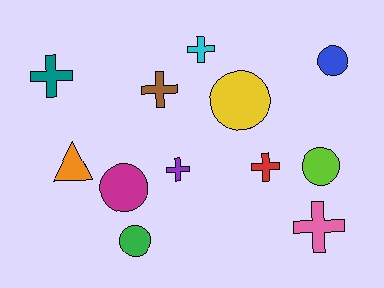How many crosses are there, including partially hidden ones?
There are 6 crosses.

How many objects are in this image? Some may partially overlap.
There are 12 objects.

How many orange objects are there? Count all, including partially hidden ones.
There is 1 orange object.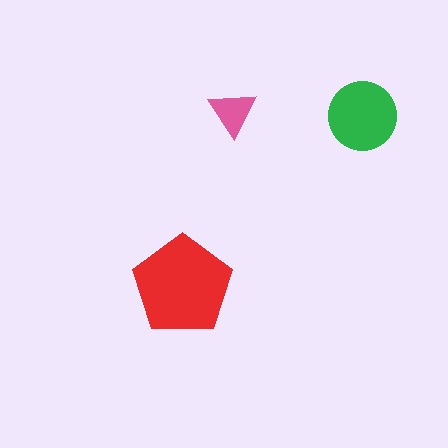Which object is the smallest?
The pink triangle.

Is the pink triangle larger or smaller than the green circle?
Smaller.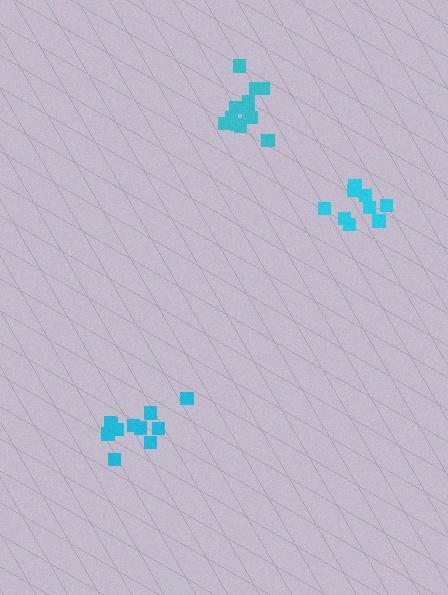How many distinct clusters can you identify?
There are 3 distinct clusters.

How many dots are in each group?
Group 1: 10 dots, Group 2: 11 dots, Group 3: 12 dots (33 total).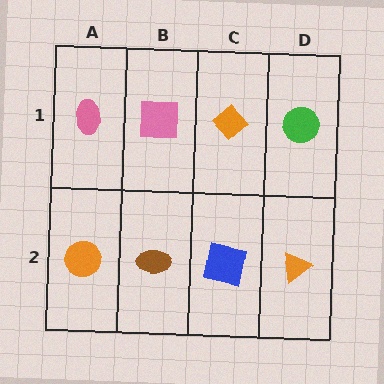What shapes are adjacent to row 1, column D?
An orange triangle (row 2, column D), an orange diamond (row 1, column C).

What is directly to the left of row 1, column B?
A pink ellipse.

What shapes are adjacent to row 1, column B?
A brown ellipse (row 2, column B), a pink ellipse (row 1, column A), an orange diamond (row 1, column C).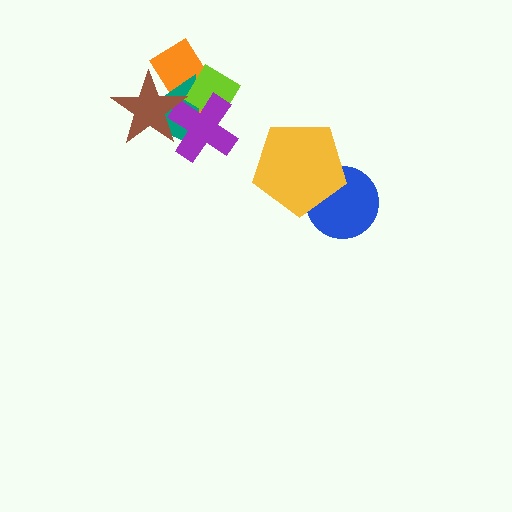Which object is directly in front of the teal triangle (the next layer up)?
The lime diamond is directly in front of the teal triangle.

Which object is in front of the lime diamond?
The purple cross is in front of the lime diamond.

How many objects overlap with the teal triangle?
4 objects overlap with the teal triangle.